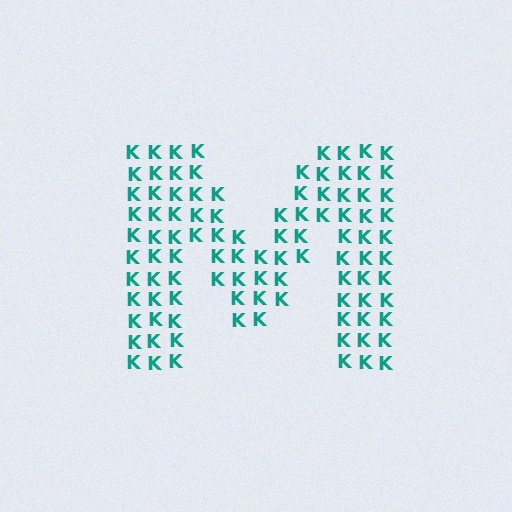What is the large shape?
The large shape is the letter M.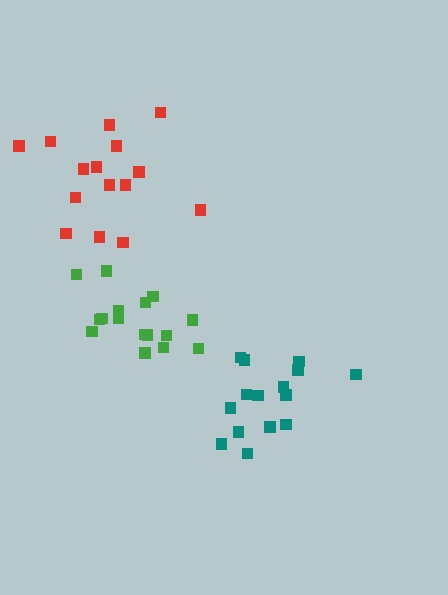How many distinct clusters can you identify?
There are 3 distinct clusters.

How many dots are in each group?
Group 1: 16 dots, Group 2: 15 dots, Group 3: 15 dots (46 total).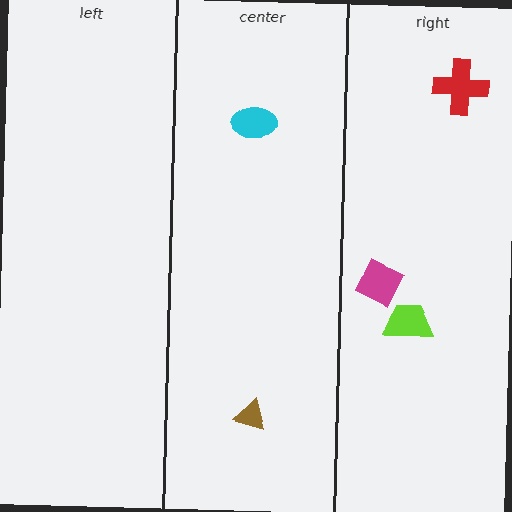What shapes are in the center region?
The brown triangle, the cyan ellipse.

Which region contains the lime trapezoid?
The right region.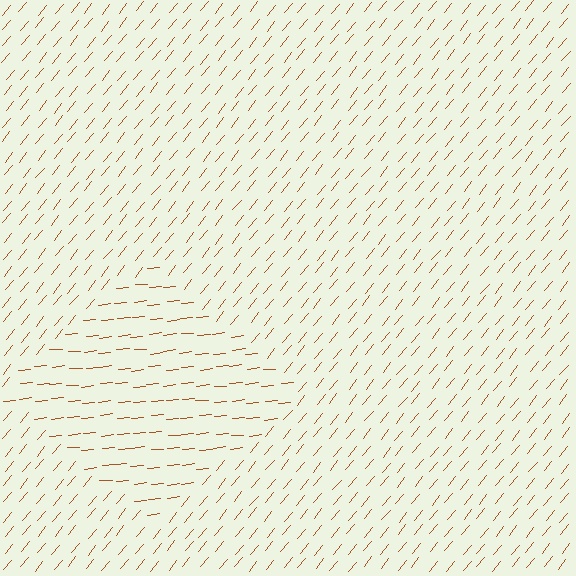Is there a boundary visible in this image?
Yes, there is a texture boundary formed by a change in line orientation.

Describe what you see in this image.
The image is filled with small brown line segments. A diamond region in the image has lines oriented differently from the surrounding lines, creating a visible texture boundary.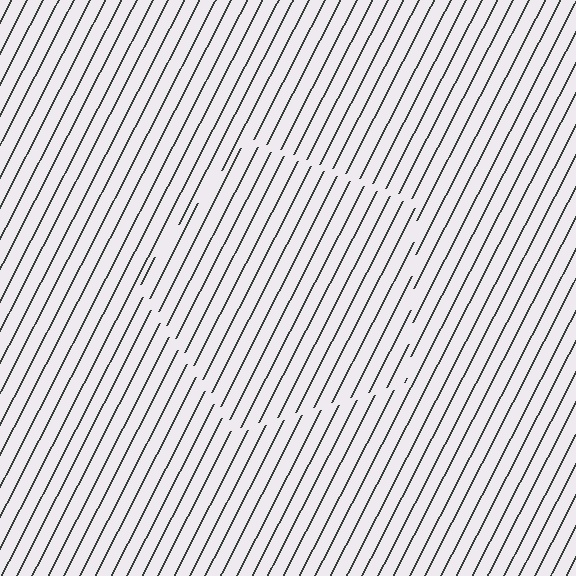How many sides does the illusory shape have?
5 sides — the line-ends trace a pentagon.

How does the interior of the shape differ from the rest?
The interior of the shape contains the same grating, shifted by half a period — the contour is defined by the phase discontinuity where line-ends from the inner and outer gratings abut.